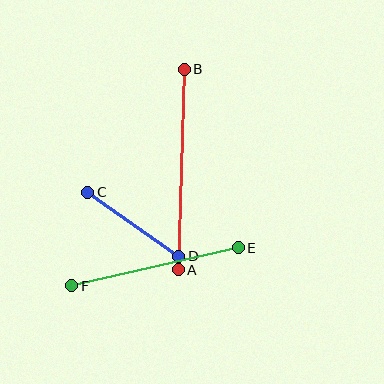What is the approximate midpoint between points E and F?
The midpoint is at approximately (155, 267) pixels.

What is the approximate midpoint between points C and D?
The midpoint is at approximately (133, 224) pixels.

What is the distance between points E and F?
The distance is approximately 171 pixels.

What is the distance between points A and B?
The distance is approximately 201 pixels.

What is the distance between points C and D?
The distance is approximately 111 pixels.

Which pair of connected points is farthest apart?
Points A and B are farthest apart.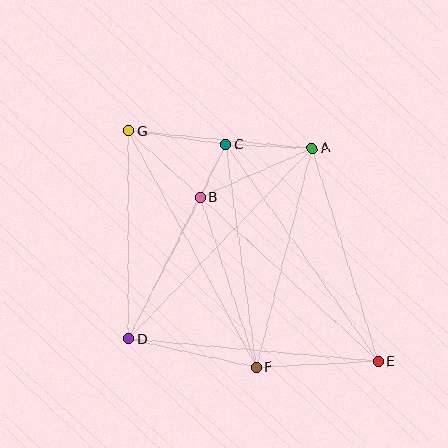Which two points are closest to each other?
Points B and C are closest to each other.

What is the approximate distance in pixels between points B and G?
The distance between B and G is approximately 98 pixels.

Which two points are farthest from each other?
Points E and G are farthest from each other.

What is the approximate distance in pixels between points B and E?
The distance between B and E is approximately 242 pixels.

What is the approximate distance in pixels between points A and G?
The distance between A and G is approximately 184 pixels.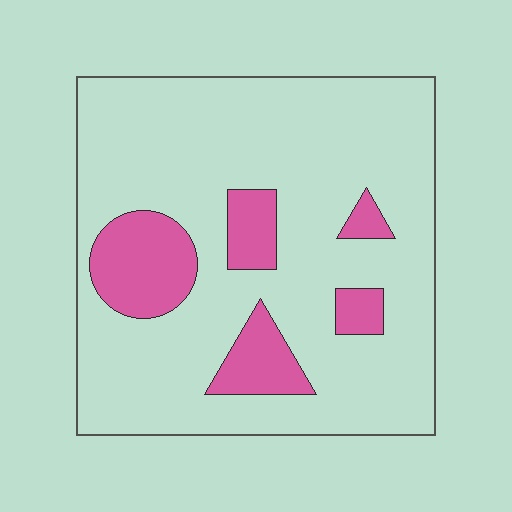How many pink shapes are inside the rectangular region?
5.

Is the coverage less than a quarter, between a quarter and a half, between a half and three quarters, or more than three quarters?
Less than a quarter.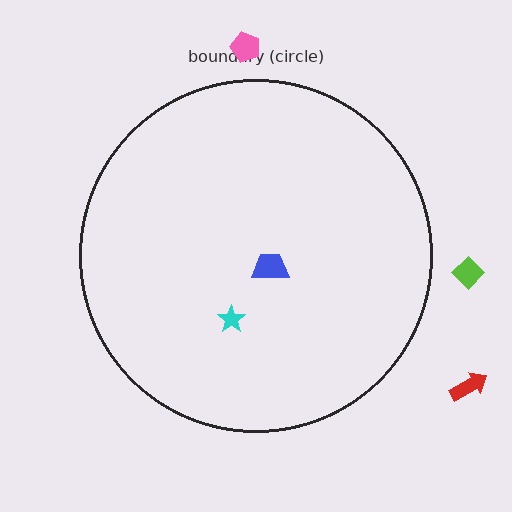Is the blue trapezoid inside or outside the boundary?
Inside.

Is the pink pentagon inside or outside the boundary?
Outside.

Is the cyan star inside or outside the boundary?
Inside.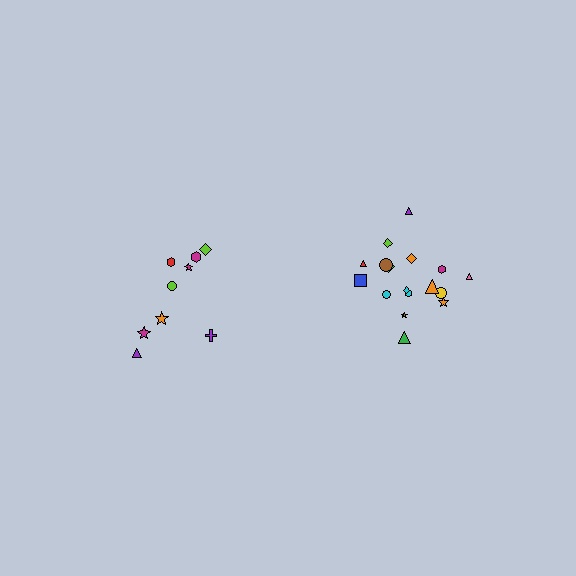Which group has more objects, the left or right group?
The right group.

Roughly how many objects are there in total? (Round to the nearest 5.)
Roughly 30 objects in total.